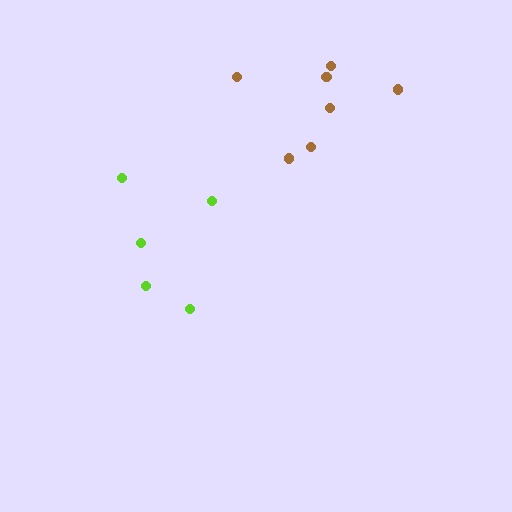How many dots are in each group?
Group 1: 5 dots, Group 2: 7 dots (12 total).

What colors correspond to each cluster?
The clusters are colored: lime, brown.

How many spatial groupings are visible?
There are 2 spatial groupings.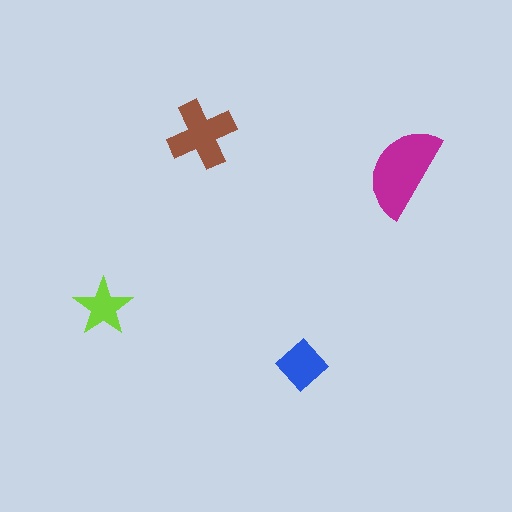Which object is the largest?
The magenta semicircle.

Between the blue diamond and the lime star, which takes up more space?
The blue diamond.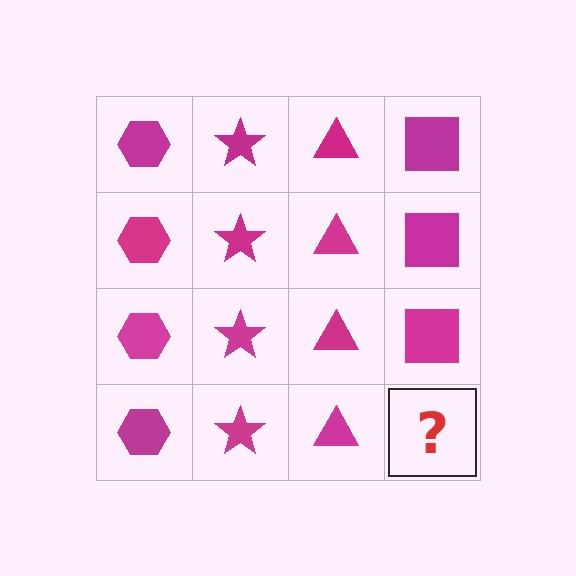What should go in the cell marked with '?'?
The missing cell should contain a magenta square.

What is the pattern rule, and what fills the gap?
The rule is that each column has a consistent shape. The gap should be filled with a magenta square.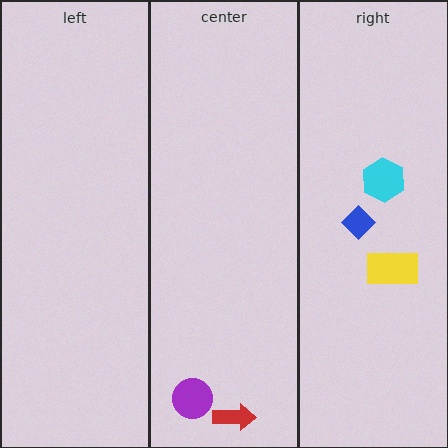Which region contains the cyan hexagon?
The right region.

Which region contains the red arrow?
The center region.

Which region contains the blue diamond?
The right region.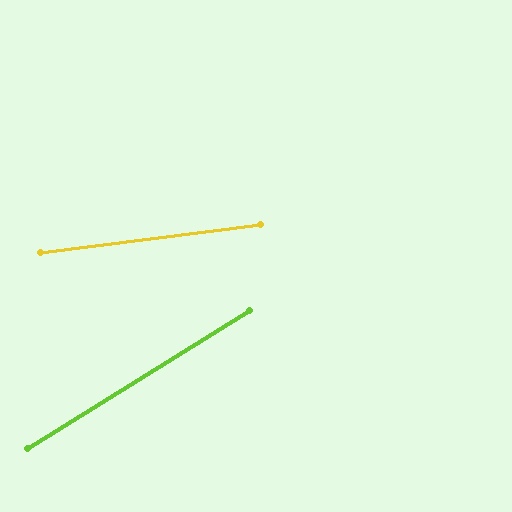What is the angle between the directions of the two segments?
Approximately 25 degrees.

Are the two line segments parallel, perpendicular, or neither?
Neither parallel nor perpendicular — they differ by about 25°.